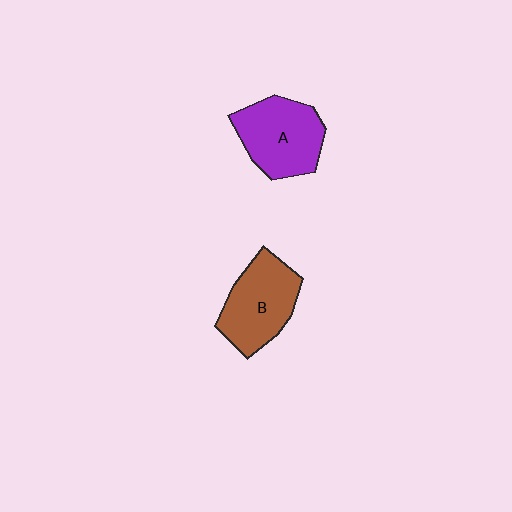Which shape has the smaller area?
Shape B (brown).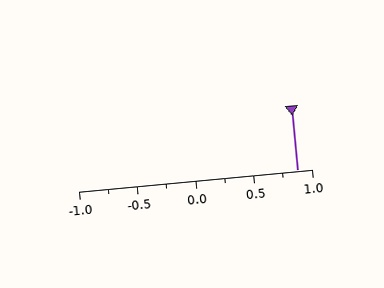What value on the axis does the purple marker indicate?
The marker indicates approximately 0.88.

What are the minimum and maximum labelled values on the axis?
The axis runs from -1.0 to 1.0.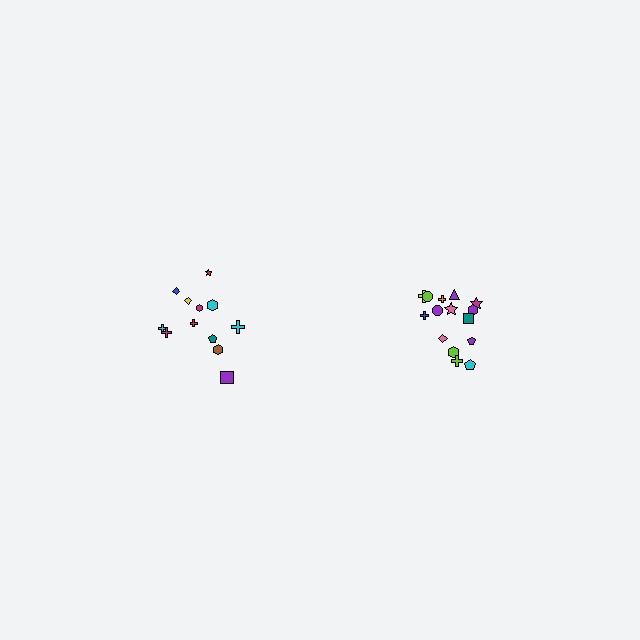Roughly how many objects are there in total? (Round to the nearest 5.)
Roughly 25 objects in total.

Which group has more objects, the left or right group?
The right group.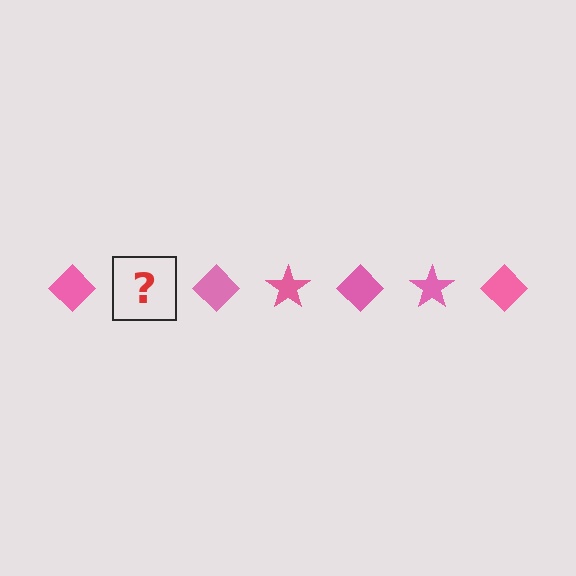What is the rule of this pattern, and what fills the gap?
The rule is that the pattern cycles through diamond, star shapes in pink. The gap should be filled with a pink star.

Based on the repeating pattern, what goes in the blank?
The blank should be a pink star.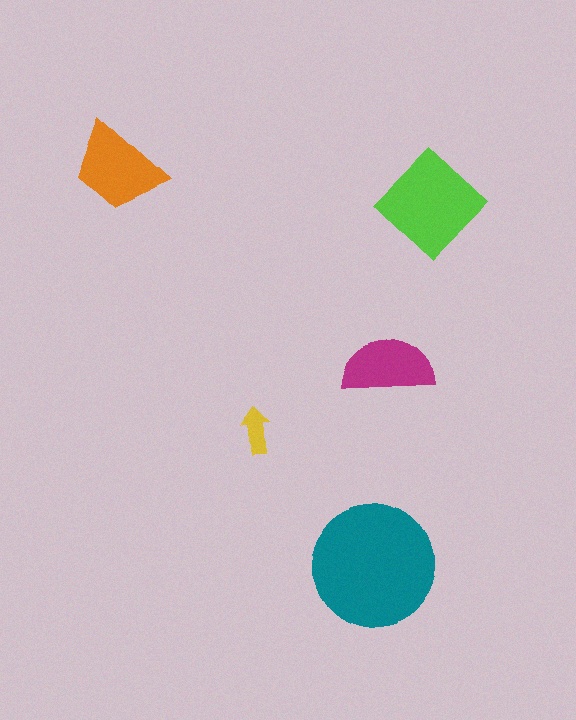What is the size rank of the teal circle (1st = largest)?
1st.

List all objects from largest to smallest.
The teal circle, the lime diamond, the orange trapezoid, the magenta semicircle, the yellow arrow.